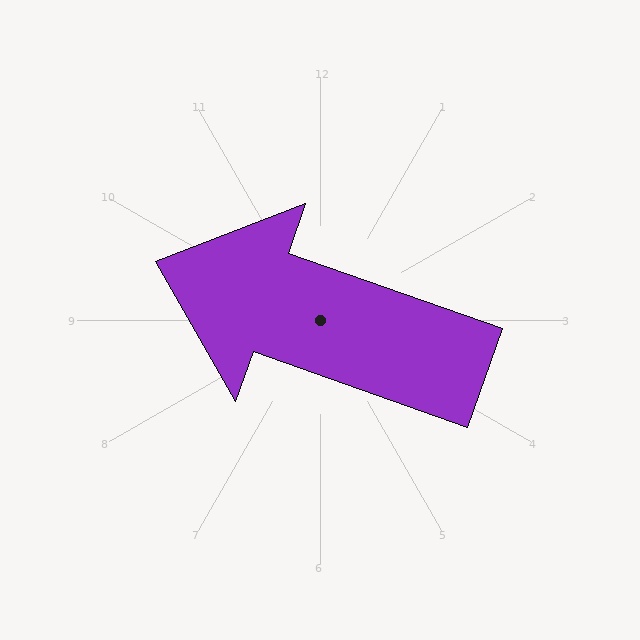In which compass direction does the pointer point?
West.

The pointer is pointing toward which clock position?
Roughly 10 o'clock.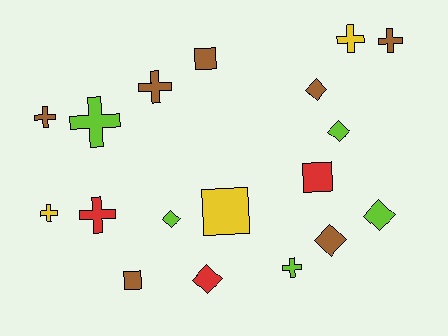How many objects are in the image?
There are 18 objects.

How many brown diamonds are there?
There are 2 brown diamonds.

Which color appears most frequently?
Brown, with 7 objects.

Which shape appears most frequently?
Cross, with 8 objects.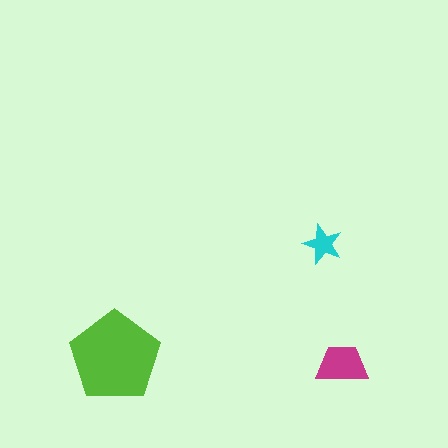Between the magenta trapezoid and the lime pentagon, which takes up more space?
The lime pentagon.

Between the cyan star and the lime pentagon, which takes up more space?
The lime pentagon.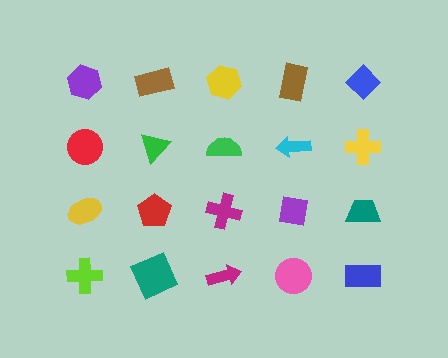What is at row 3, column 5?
A teal trapezoid.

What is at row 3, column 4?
A purple square.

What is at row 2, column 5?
A yellow cross.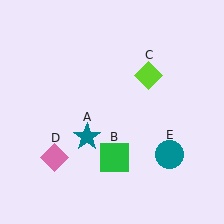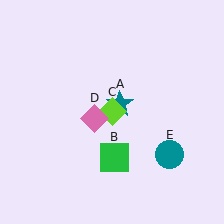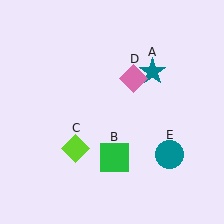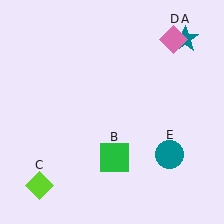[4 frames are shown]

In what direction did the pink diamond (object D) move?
The pink diamond (object D) moved up and to the right.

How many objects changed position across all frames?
3 objects changed position: teal star (object A), lime diamond (object C), pink diamond (object D).